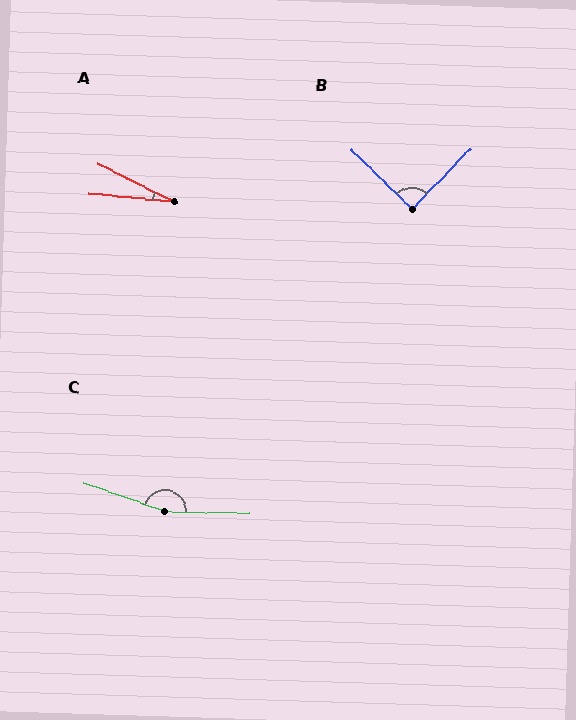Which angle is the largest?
C, at approximately 162 degrees.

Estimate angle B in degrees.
Approximately 90 degrees.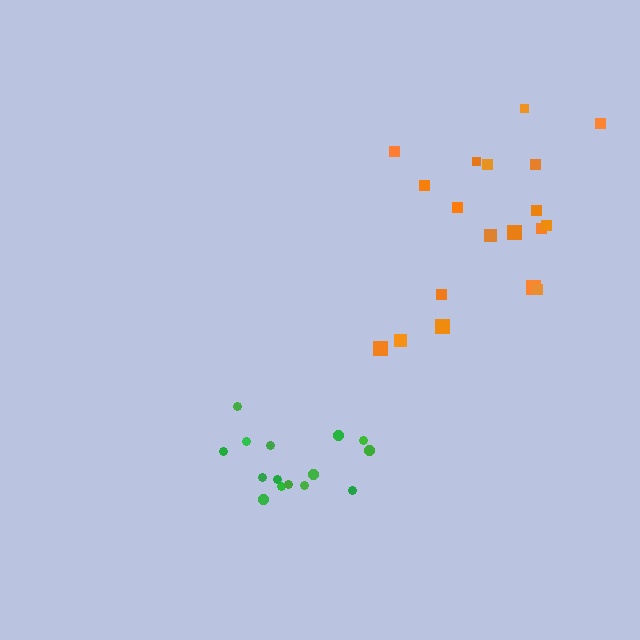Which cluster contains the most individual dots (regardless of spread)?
Orange (19).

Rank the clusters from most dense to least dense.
green, orange.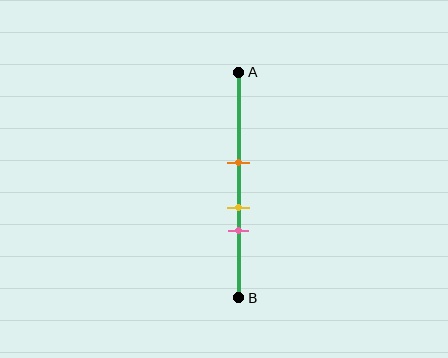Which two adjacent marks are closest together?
The yellow and pink marks are the closest adjacent pair.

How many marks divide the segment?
There are 3 marks dividing the segment.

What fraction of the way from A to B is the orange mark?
The orange mark is approximately 40% (0.4) of the way from A to B.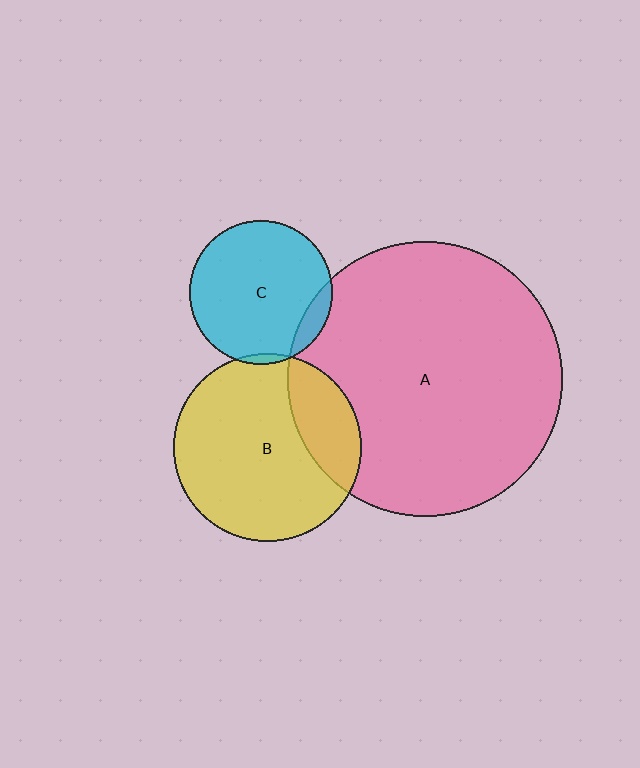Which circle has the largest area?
Circle A (pink).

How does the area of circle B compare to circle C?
Approximately 1.7 times.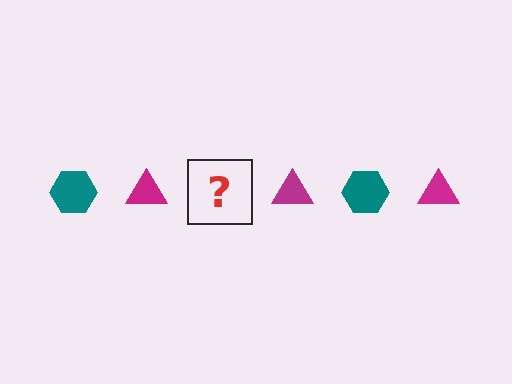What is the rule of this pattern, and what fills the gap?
The rule is that the pattern alternates between teal hexagon and magenta triangle. The gap should be filled with a teal hexagon.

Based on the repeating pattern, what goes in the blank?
The blank should be a teal hexagon.